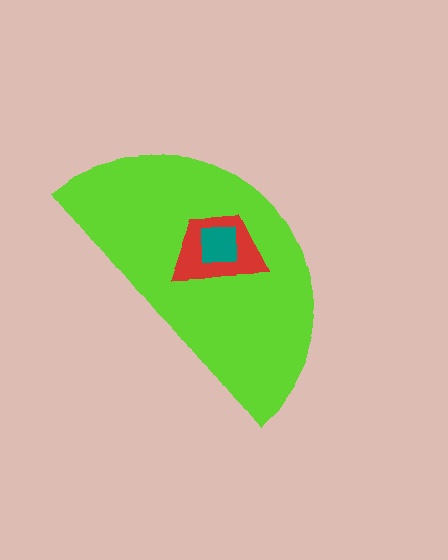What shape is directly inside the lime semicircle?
The red trapezoid.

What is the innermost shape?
The teal square.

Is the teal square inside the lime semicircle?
Yes.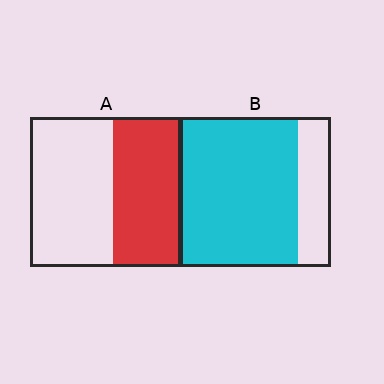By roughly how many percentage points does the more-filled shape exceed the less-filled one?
By roughly 35 percentage points (B over A).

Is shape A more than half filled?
No.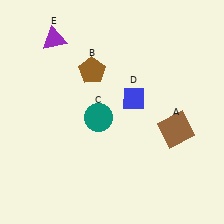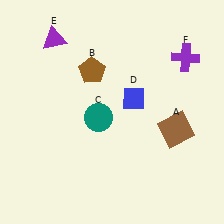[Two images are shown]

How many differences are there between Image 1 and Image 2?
There is 1 difference between the two images.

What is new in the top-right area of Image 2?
A purple cross (F) was added in the top-right area of Image 2.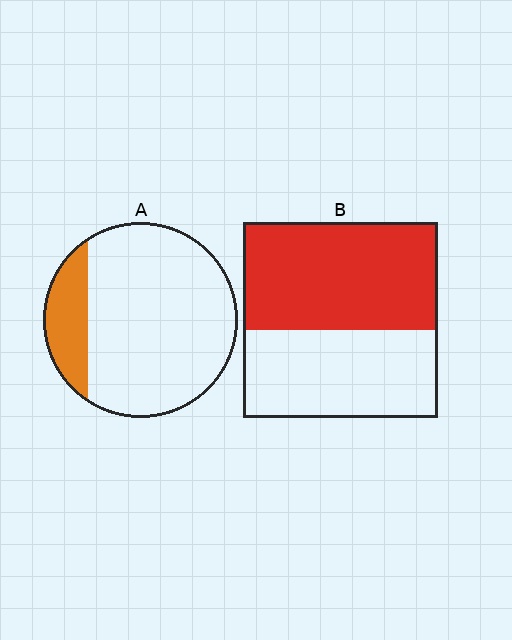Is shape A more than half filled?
No.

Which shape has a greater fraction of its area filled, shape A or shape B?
Shape B.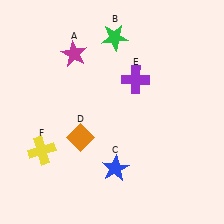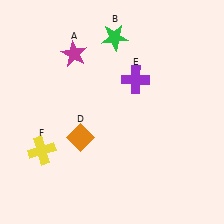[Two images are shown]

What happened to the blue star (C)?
The blue star (C) was removed in Image 2. It was in the bottom-right area of Image 1.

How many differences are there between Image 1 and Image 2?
There is 1 difference between the two images.